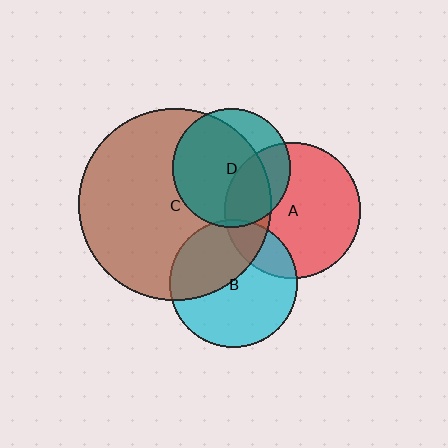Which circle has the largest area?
Circle C (brown).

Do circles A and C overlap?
Yes.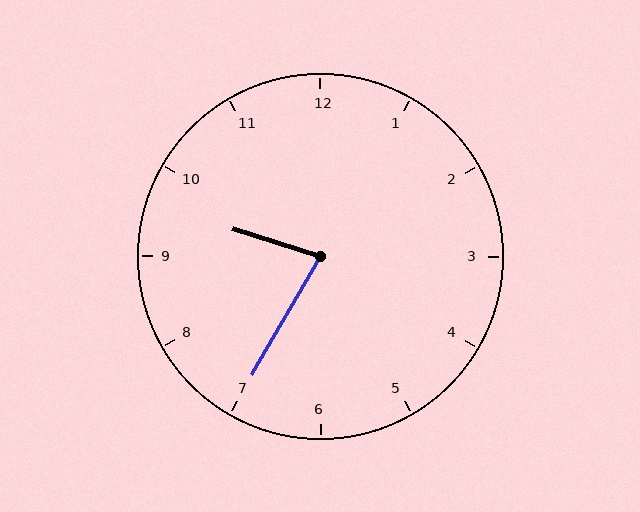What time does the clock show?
9:35.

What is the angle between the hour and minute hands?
Approximately 78 degrees.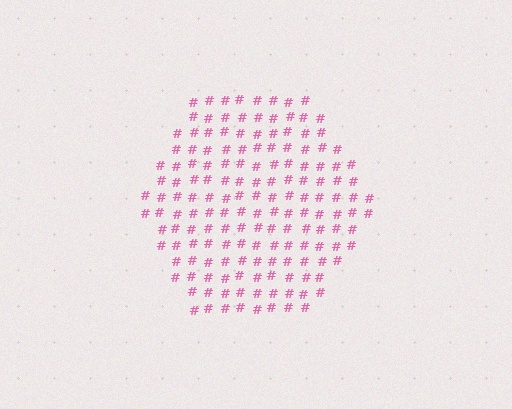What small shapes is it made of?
It is made of small hash symbols.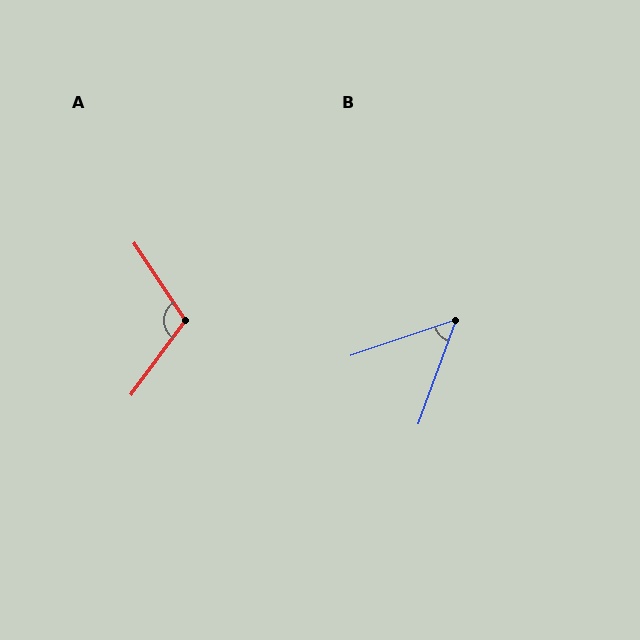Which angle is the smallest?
B, at approximately 51 degrees.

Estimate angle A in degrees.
Approximately 110 degrees.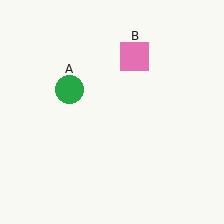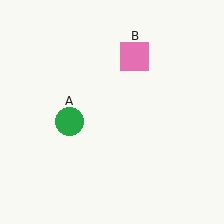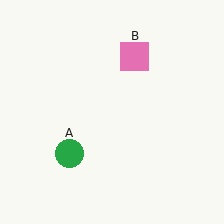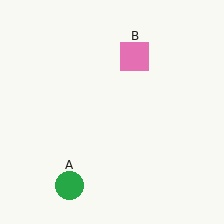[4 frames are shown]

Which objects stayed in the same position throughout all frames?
Pink square (object B) remained stationary.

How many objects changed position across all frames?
1 object changed position: green circle (object A).